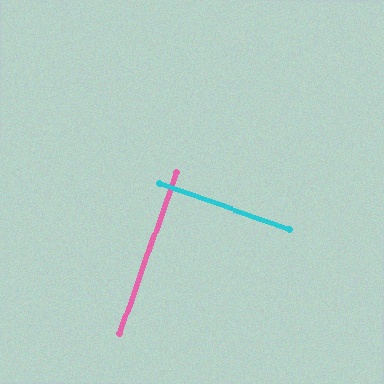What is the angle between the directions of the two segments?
Approximately 90 degrees.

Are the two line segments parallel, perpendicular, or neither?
Perpendicular — they meet at approximately 90°.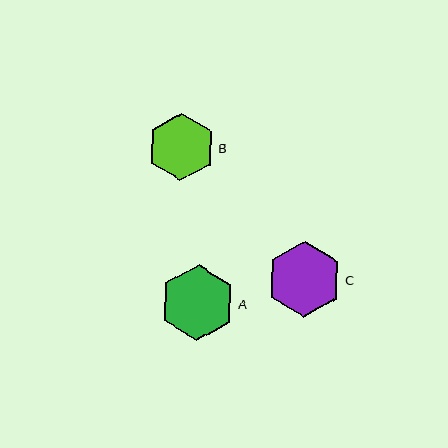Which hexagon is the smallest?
Hexagon B is the smallest with a size of approximately 68 pixels.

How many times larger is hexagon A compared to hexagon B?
Hexagon A is approximately 1.1 times the size of hexagon B.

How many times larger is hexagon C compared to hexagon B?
Hexagon C is approximately 1.1 times the size of hexagon B.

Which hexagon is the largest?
Hexagon C is the largest with a size of approximately 76 pixels.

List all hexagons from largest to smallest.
From largest to smallest: C, A, B.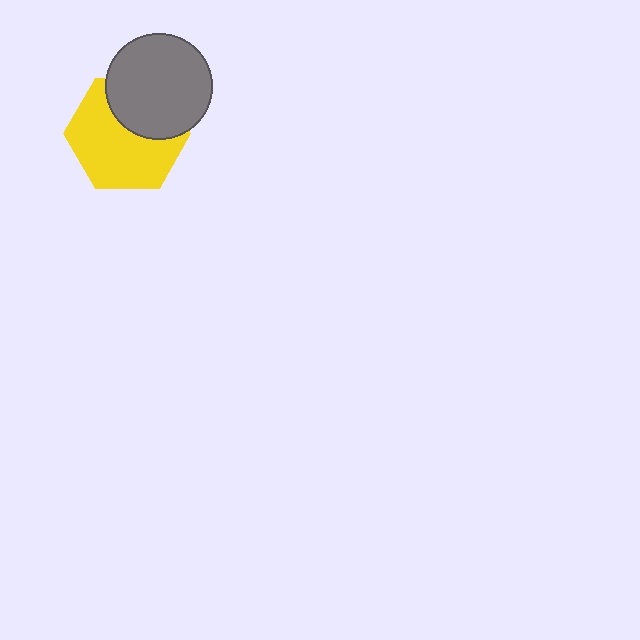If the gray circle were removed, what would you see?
You would see the complete yellow hexagon.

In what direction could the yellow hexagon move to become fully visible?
The yellow hexagon could move down. That would shift it out from behind the gray circle entirely.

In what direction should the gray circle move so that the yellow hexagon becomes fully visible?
The gray circle should move up. That is the shortest direction to clear the overlap and leave the yellow hexagon fully visible.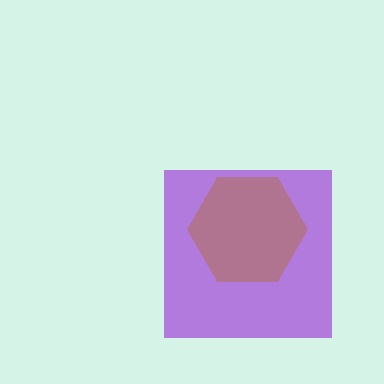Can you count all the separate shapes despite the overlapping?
Yes, there are 2 separate shapes.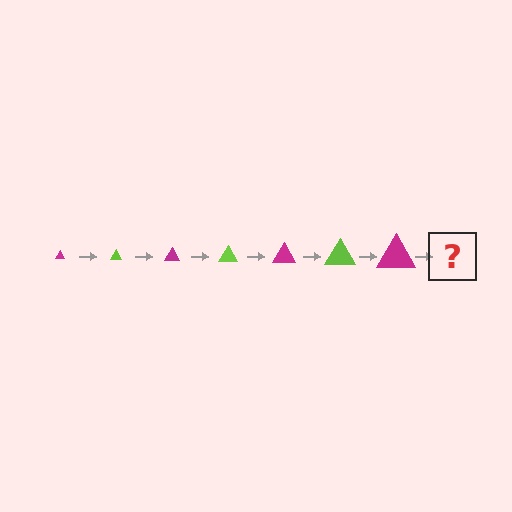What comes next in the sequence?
The next element should be a lime triangle, larger than the previous one.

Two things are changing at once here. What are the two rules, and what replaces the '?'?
The two rules are that the triangle grows larger each step and the color cycles through magenta and lime. The '?' should be a lime triangle, larger than the previous one.